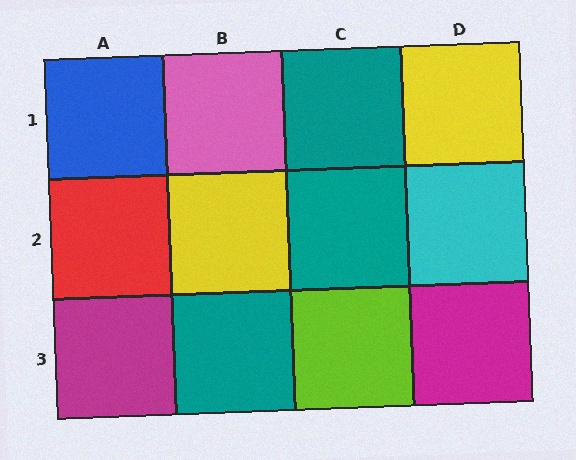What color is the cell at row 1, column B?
Pink.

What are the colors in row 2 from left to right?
Red, yellow, teal, cyan.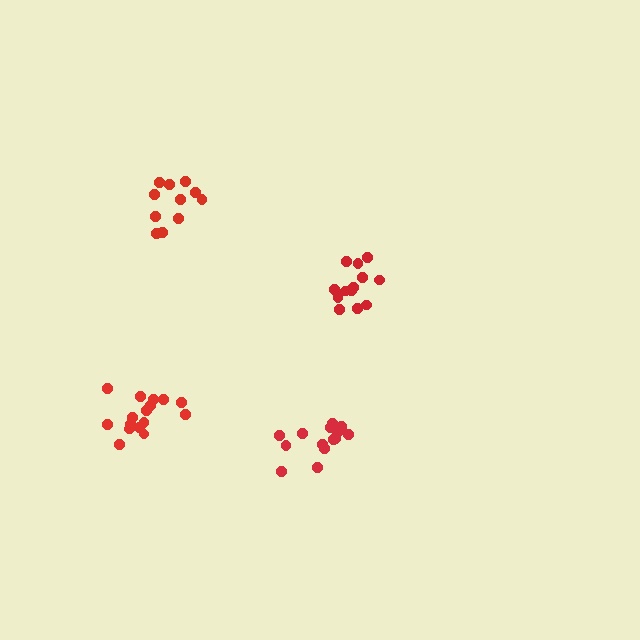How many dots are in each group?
Group 1: 16 dots, Group 2: 11 dots, Group 3: 15 dots, Group 4: 13 dots (55 total).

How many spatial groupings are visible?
There are 4 spatial groupings.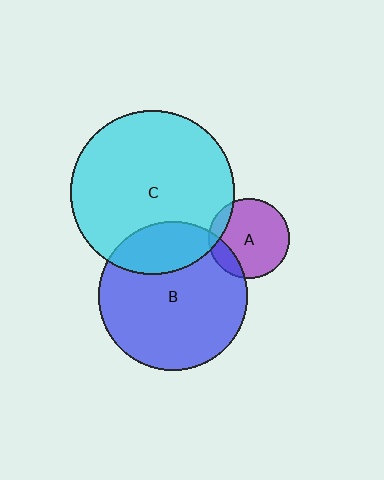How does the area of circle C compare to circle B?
Approximately 1.2 times.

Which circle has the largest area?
Circle C (cyan).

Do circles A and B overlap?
Yes.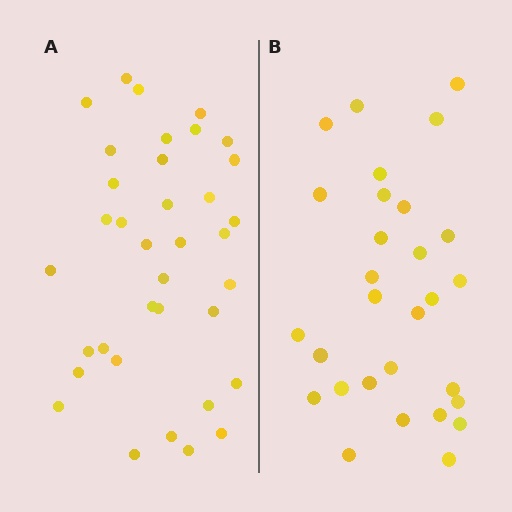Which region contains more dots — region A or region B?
Region A (the left region) has more dots.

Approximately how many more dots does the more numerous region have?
Region A has roughly 8 or so more dots than region B.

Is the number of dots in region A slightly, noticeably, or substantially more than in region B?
Region A has only slightly more — the two regions are fairly close. The ratio is roughly 1.2 to 1.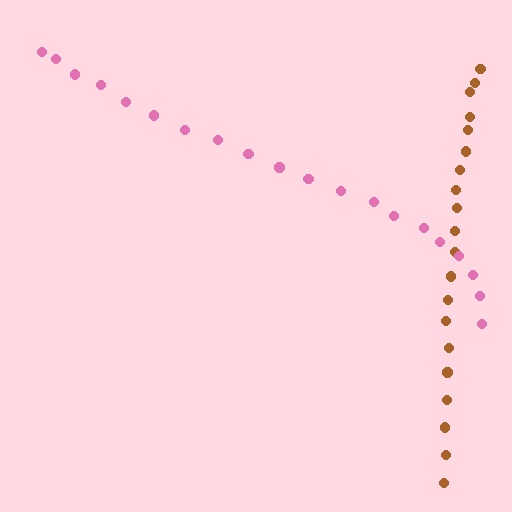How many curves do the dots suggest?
There are 2 distinct paths.